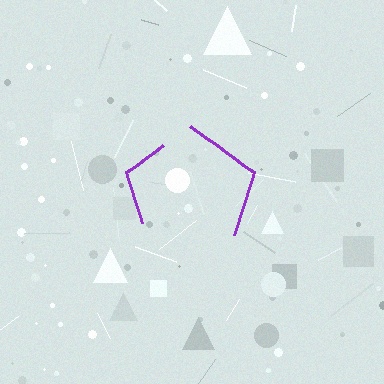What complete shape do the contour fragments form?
The contour fragments form a pentagon.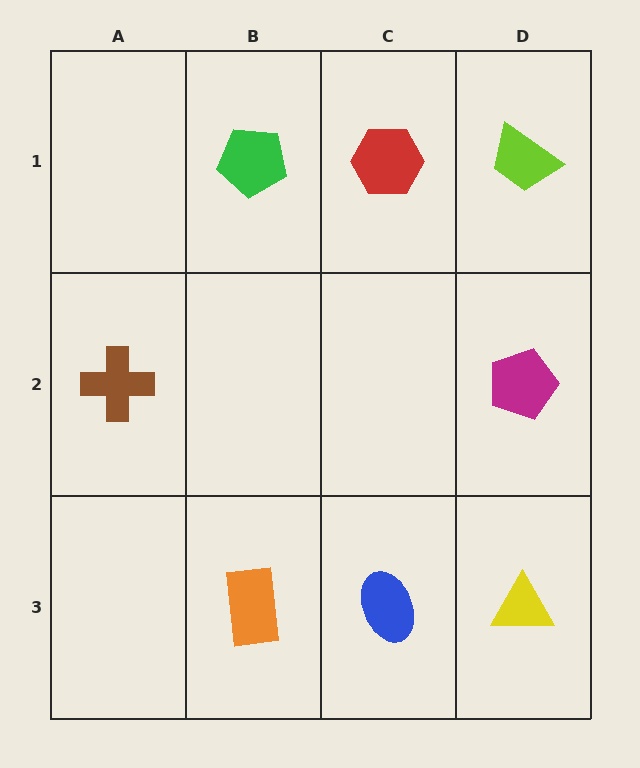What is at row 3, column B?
An orange rectangle.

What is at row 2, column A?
A brown cross.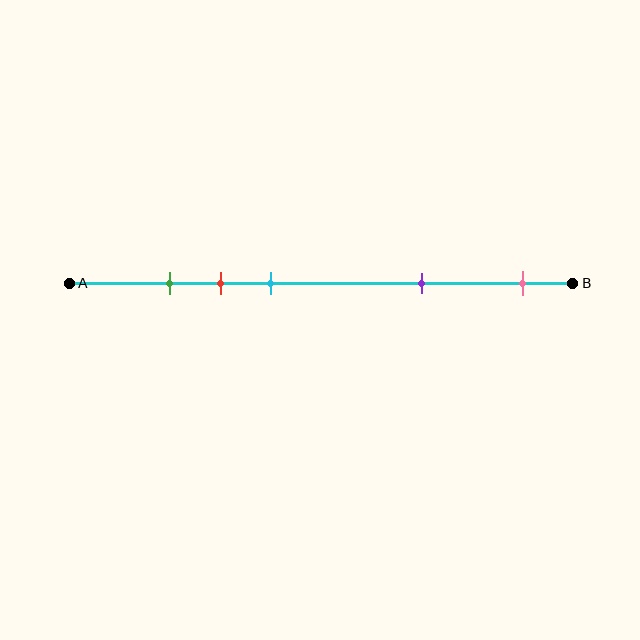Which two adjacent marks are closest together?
The green and red marks are the closest adjacent pair.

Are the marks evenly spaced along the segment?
No, the marks are not evenly spaced.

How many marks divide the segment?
There are 5 marks dividing the segment.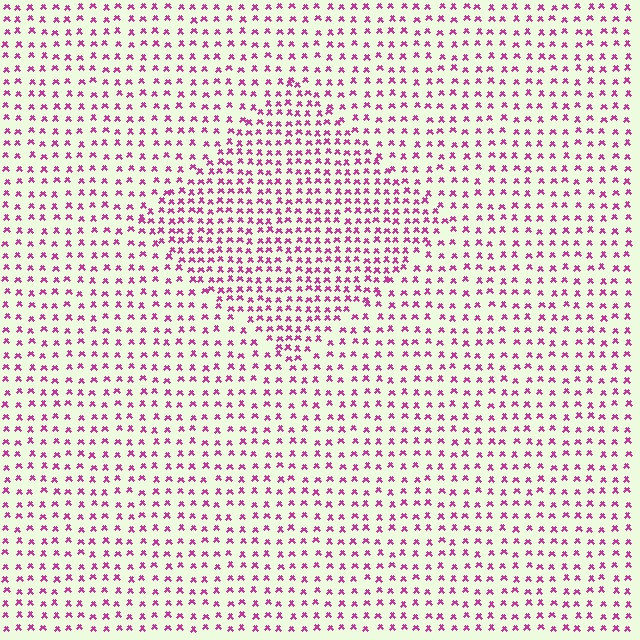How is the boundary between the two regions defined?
The boundary is defined by a change in element density (approximately 1.6x ratio). All elements are the same color, size, and shape.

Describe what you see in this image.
The image contains small magenta elements arranged at two different densities. A diamond-shaped region is visible where the elements are more densely packed than the surrounding area.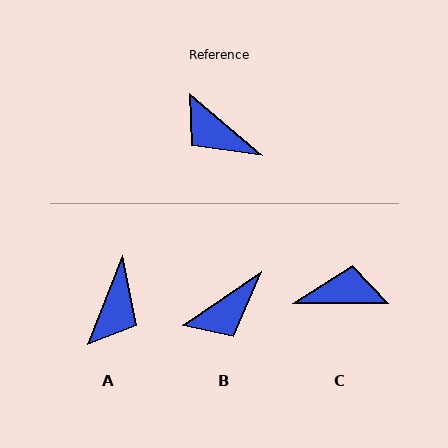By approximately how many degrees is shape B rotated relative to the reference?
Approximately 75 degrees counter-clockwise.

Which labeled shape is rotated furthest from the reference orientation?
C, about 140 degrees away.